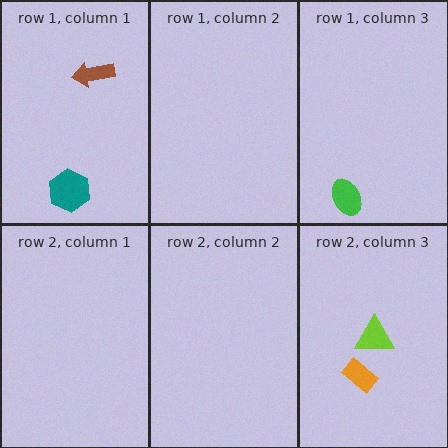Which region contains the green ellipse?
The row 1, column 3 region.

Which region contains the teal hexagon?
The row 1, column 1 region.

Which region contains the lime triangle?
The row 2, column 3 region.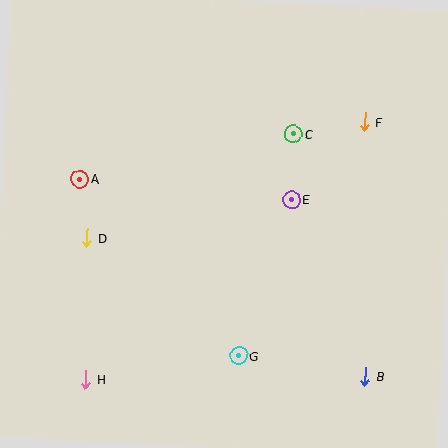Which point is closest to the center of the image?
Point E at (291, 200) is closest to the center.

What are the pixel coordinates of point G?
Point G is at (238, 356).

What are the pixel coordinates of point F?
Point F is at (364, 121).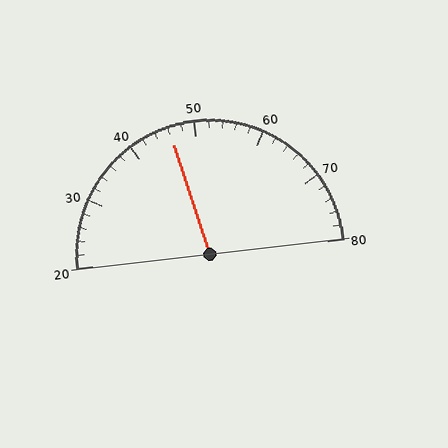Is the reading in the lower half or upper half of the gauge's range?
The reading is in the lower half of the range (20 to 80).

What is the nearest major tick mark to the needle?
The nearest major tick mark is 50.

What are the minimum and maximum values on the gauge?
The gauge ranges from 20 to 80.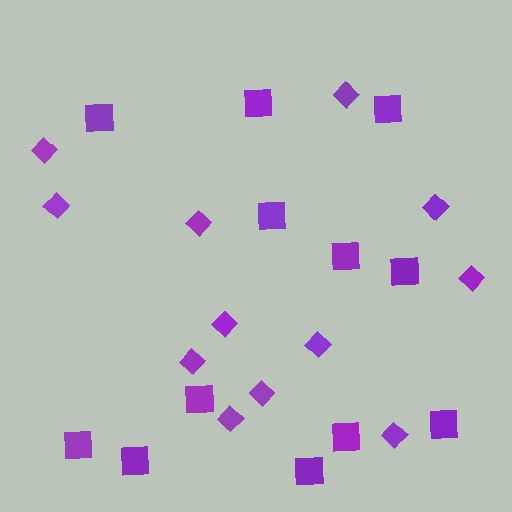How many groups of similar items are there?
There are 2 groups: one group of squares (12) and one group of diamonds (12).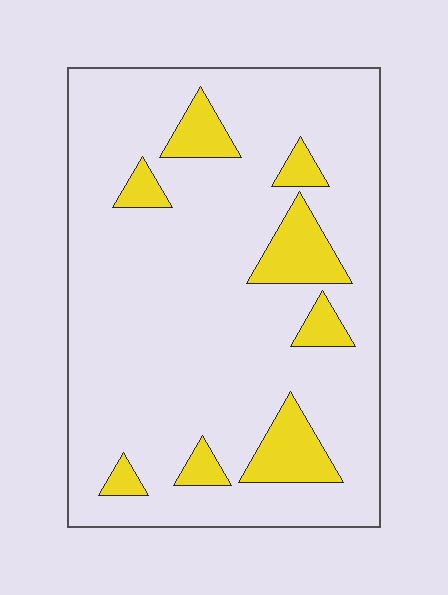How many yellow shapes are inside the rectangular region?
8.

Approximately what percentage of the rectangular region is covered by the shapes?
Approximately 15%.